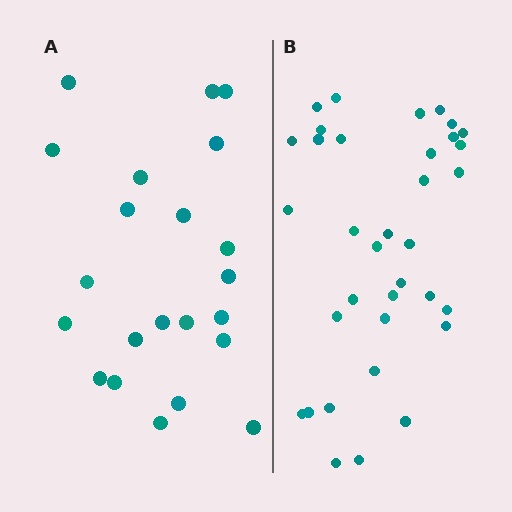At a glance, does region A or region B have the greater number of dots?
Region B (the right region) has more dots.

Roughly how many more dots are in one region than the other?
Region B has approximately 15 more dots than region A.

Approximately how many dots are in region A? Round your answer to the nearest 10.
About 20 dots. (The exact count is 22, which rounds to 20.)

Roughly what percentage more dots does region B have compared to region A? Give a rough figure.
About 60% more.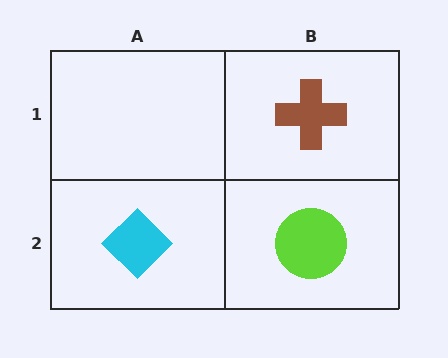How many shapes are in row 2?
2 shapes.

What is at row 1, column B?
A brown cross.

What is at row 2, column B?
A lime circle.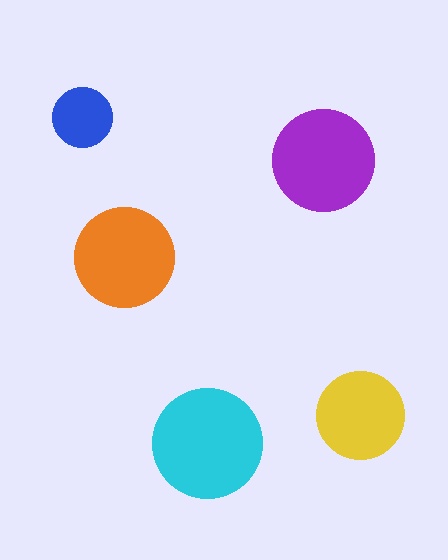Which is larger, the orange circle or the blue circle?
The orange one.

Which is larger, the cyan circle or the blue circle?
The cyan one.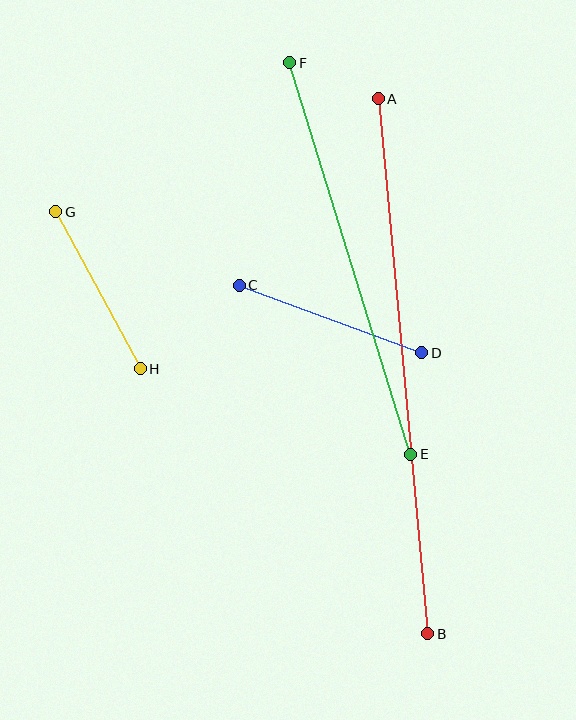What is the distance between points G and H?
The distance is approximately 178 pixels.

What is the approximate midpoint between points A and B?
The midpoint is at approximately (403, 366) pixels.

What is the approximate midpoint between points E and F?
The midpoint is at approximately (350, 258) pixels.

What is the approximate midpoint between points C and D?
The midpoint is at approximately (331, 319) pixels.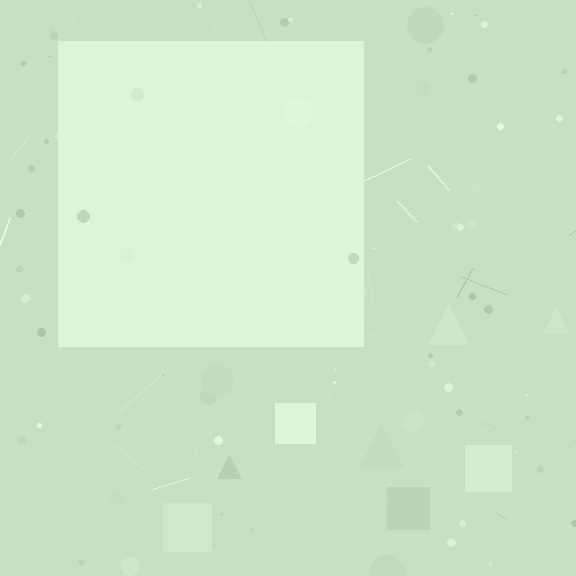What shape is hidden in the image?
A square is hidden in the image.